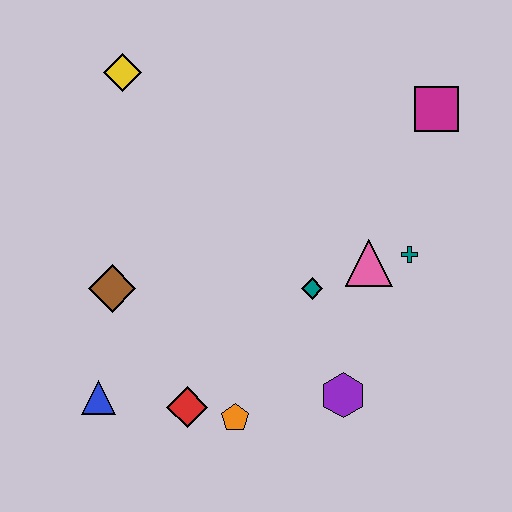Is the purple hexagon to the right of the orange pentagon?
Yes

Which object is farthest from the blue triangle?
The magenta square is farthest from the blue triangle.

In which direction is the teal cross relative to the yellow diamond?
The teal cross is to the right of the yellow diamond.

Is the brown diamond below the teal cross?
Yes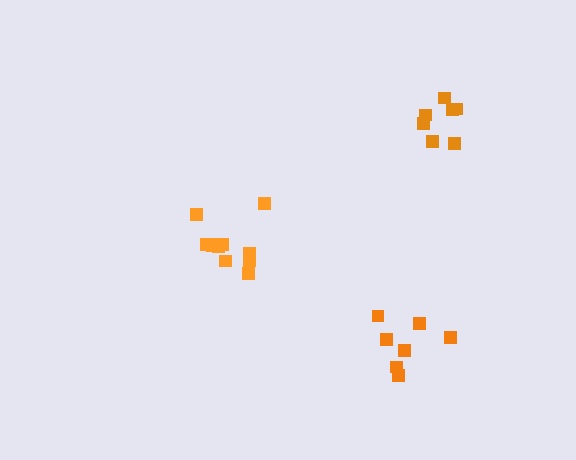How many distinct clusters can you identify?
There are 3 distinct clusters.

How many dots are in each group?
Group 1: 7 dots, Group 2: 11 dots, Group 3: 7 dots (25 total).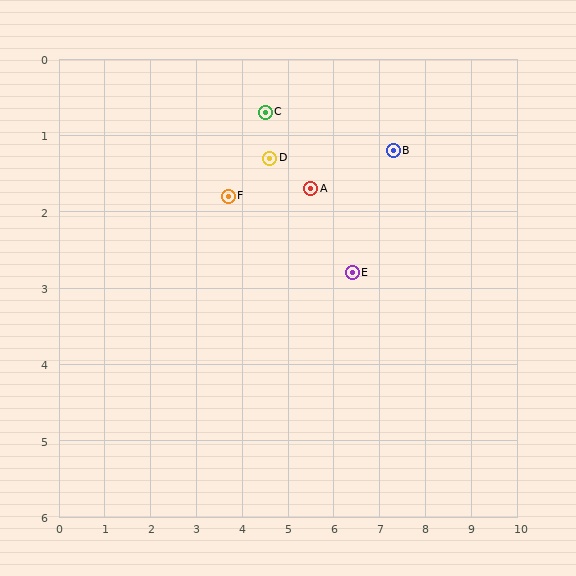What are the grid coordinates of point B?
Point B is at approximately (7.3, 1.2).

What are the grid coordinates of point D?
Point D is at approximately (4.6, 1.3).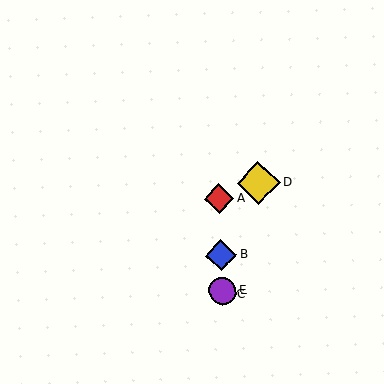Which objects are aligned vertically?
Objects A, B, C, E are aligned vertically.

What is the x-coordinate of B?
Object B is at x≈221.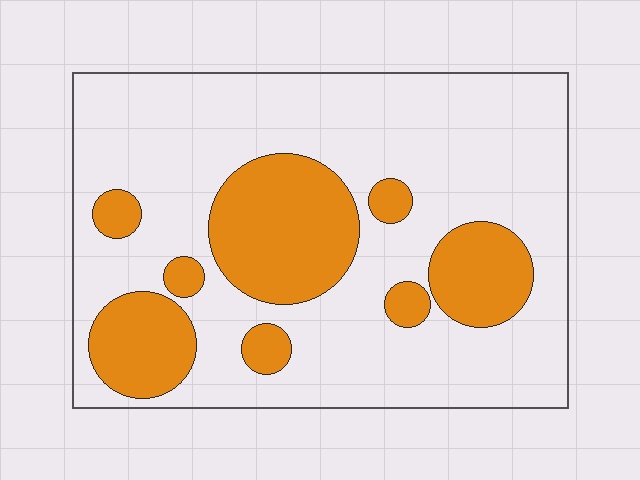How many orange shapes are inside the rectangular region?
8.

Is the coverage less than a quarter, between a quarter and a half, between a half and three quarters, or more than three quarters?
Between a quarter and a half.